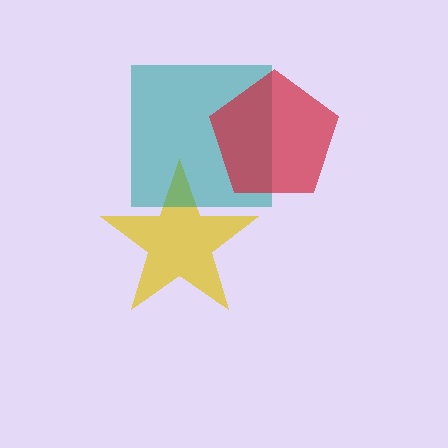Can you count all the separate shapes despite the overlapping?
Yes, there are 3 separate shapes.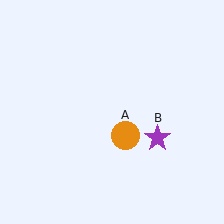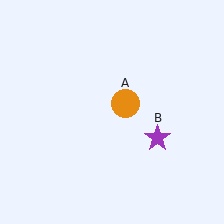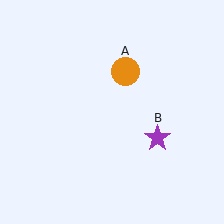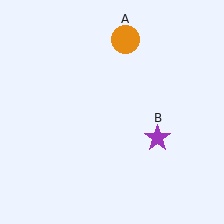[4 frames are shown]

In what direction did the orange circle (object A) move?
The orange circle (object A) moved up.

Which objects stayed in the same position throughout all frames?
Purple star (object B) remained stationary.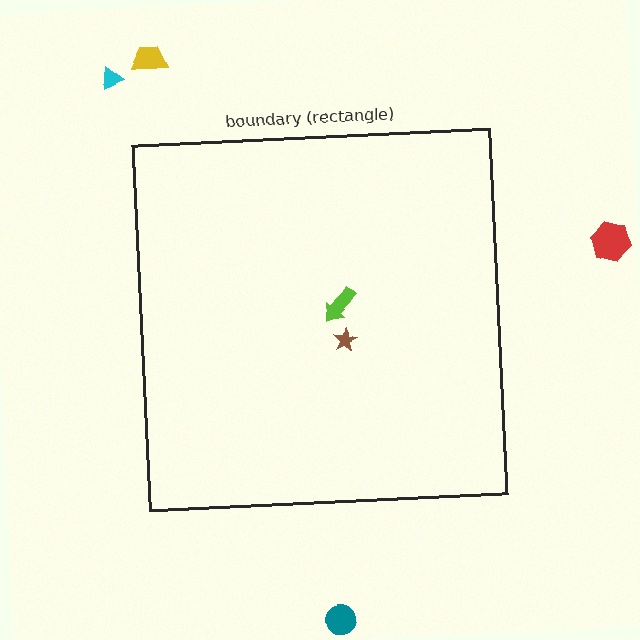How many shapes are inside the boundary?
2 inside, 4 outside.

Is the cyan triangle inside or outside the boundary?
Outside.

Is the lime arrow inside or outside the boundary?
Inside.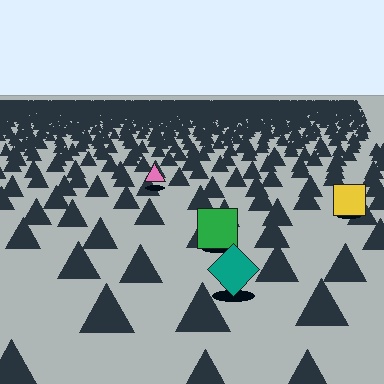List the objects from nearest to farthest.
From nearest to farthest: the teal diamond, the green square, the yellow square, the pink triangle.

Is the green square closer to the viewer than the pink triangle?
Yes. The green square is closer — you can tell from the texture gradient: the ground texture is coarser near it.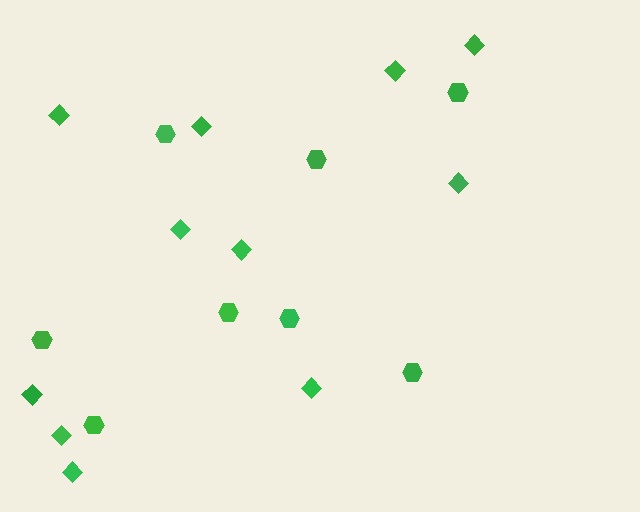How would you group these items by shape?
There are 2 groups: one group of hexagons (8) and one group of diamonds (11).